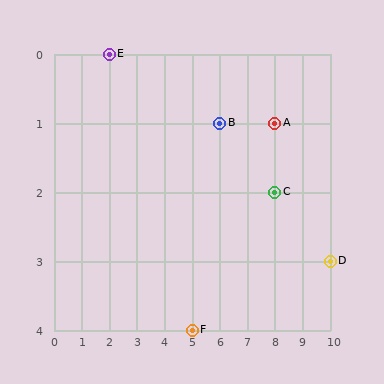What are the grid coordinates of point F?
Point F is at grid coordinates (5, 4).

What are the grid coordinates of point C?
Point C is at grid coordinates (8, 2).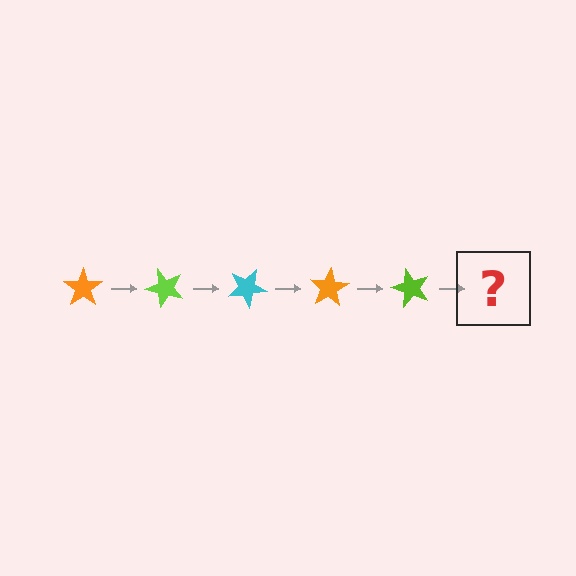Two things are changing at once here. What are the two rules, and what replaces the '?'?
The two rules are that it rotates 50 degrees each step and the color cycles through orange, lime, and cyan. The '?' should be a cyan star, rotated 250 degrees from the start.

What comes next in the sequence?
The next element should be a cyan star, rotated 250 degrees from the start.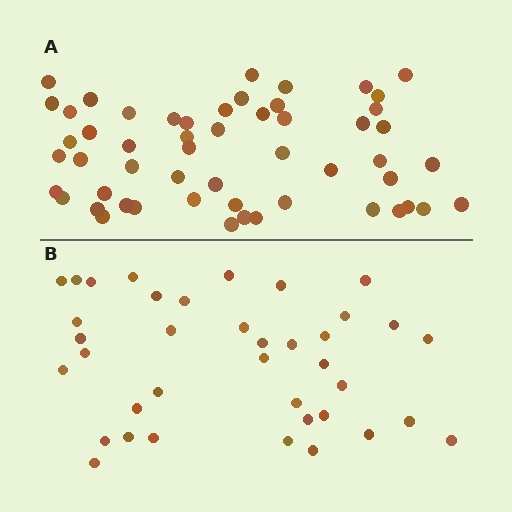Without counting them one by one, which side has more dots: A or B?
Region A (the top region) has more dots.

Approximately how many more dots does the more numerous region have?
Region A has approximately 15 more dots than region B.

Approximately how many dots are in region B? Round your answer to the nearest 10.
About 40 dots. (The exact count is 38, which rounds to 40.)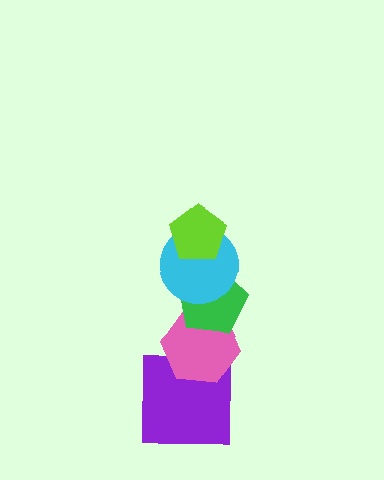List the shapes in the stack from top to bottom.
From top to bottom: the lime pentagon, the cyan circle, the green pentagon, the pink hexagon, the purple square.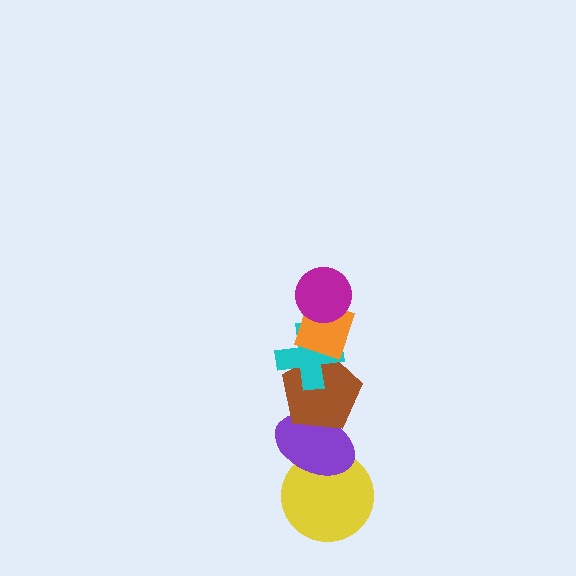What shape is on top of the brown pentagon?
The cyan cross is on top of the brown pentagon.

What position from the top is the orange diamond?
The orange diamond is 2nd from the top.